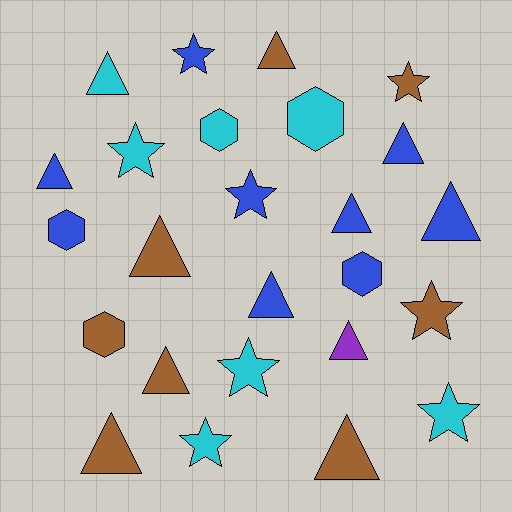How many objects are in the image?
There are 25 objects.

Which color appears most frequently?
Blue, with 9 objects.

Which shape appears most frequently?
Triangle, with 12 objects.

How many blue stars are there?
There are 2 blue stars.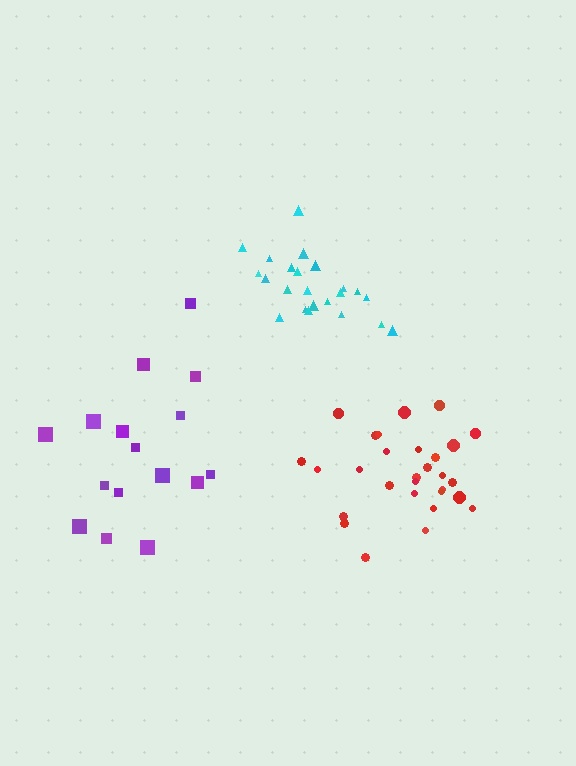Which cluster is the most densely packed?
Cyan.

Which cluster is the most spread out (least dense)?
Purple.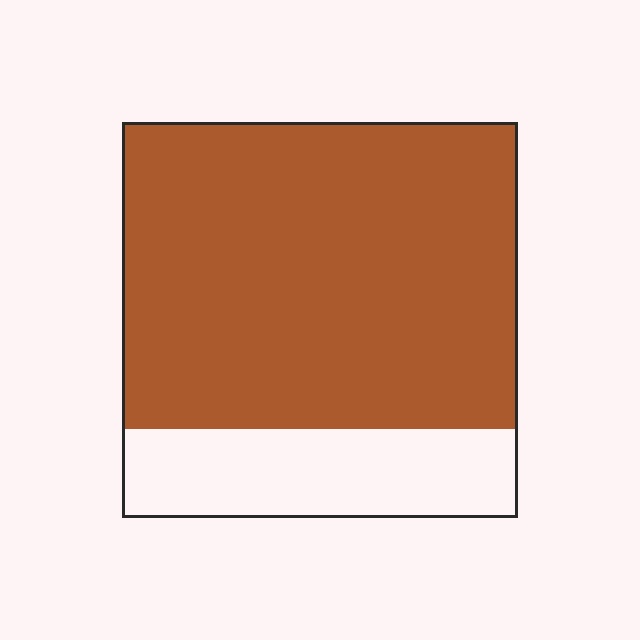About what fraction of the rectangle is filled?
About four fifths (4/5).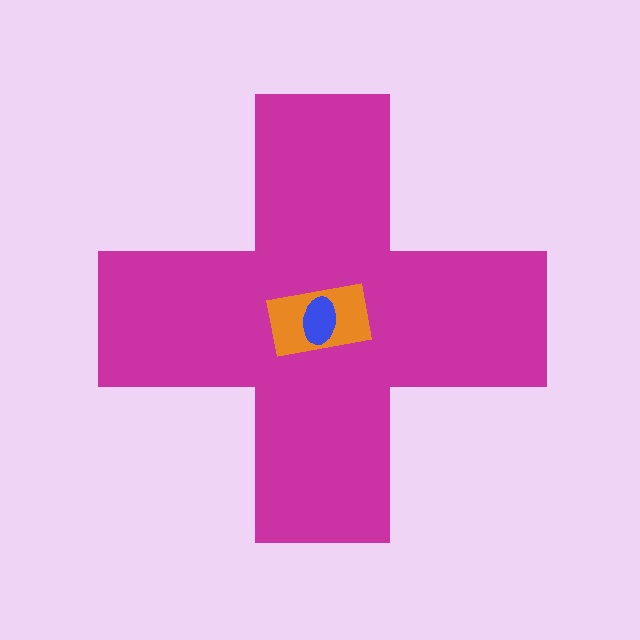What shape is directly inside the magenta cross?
The orange rectangle.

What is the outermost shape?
The magenta cross.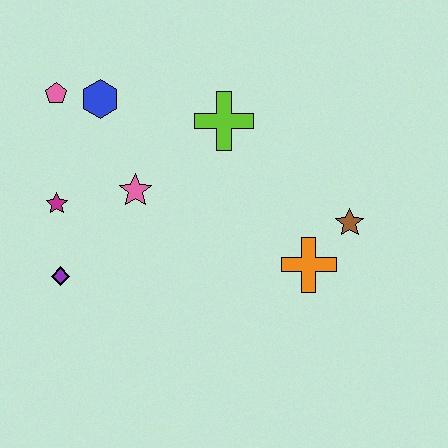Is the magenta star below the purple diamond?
No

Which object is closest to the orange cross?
The brown star is closest to the orange cross.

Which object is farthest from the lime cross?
The purple diamond is farthest from the lime cross.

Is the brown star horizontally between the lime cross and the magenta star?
No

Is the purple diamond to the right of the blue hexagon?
No